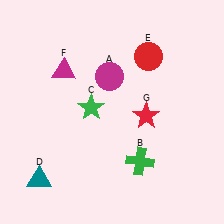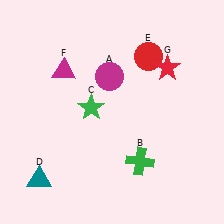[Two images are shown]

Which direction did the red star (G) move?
The red star (G) moved up.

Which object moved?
The red star (G) moved up.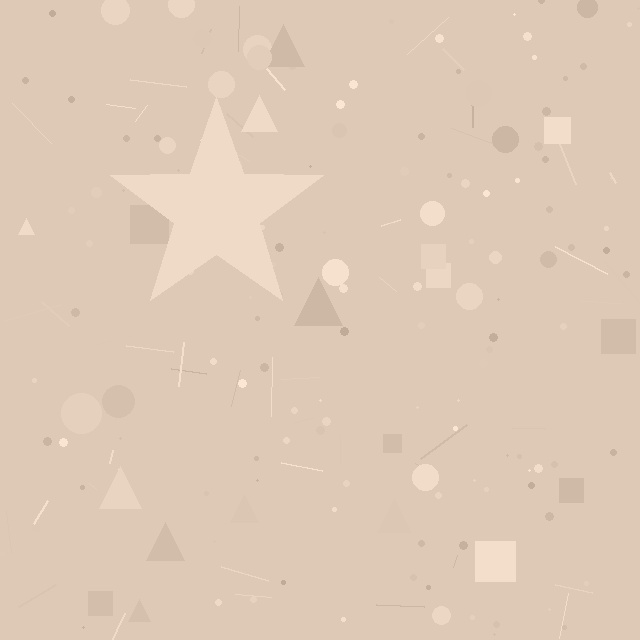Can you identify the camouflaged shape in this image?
The camouflaged shape is a star.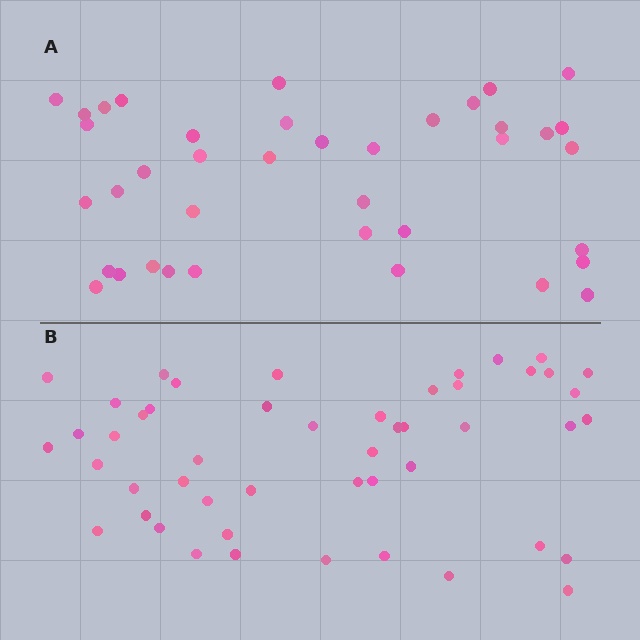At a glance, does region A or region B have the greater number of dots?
Region B (the bottom region) has more dots.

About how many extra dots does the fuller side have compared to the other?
Region B has roughly 10 or so more dots than region A.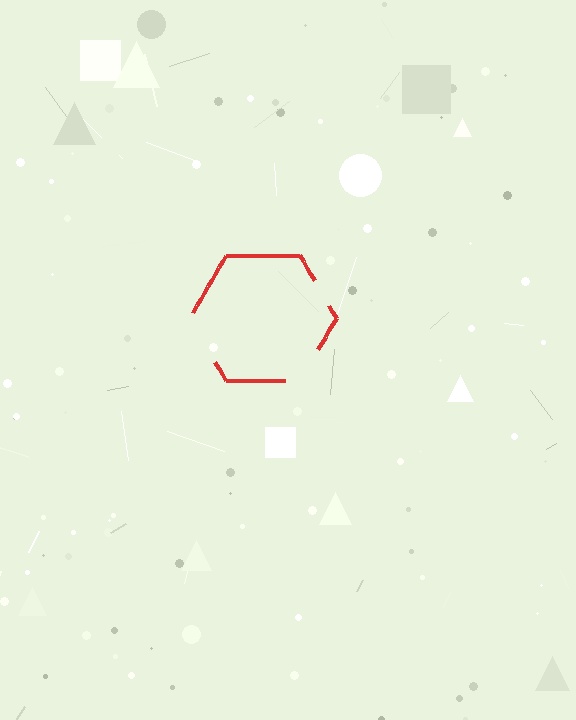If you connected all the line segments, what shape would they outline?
They would outline a hexagon.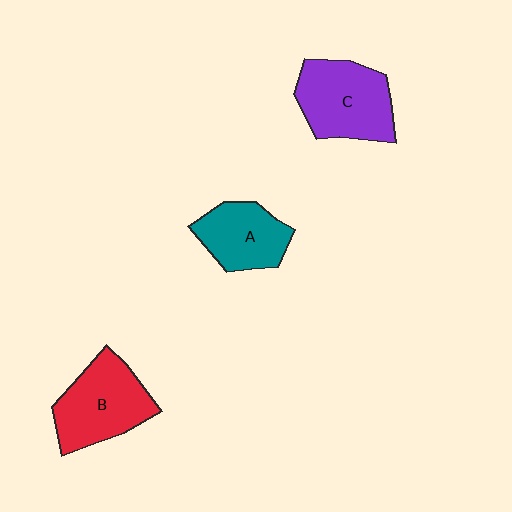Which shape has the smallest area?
Shape A (teal).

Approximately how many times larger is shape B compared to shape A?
Approximately 1.3 times.